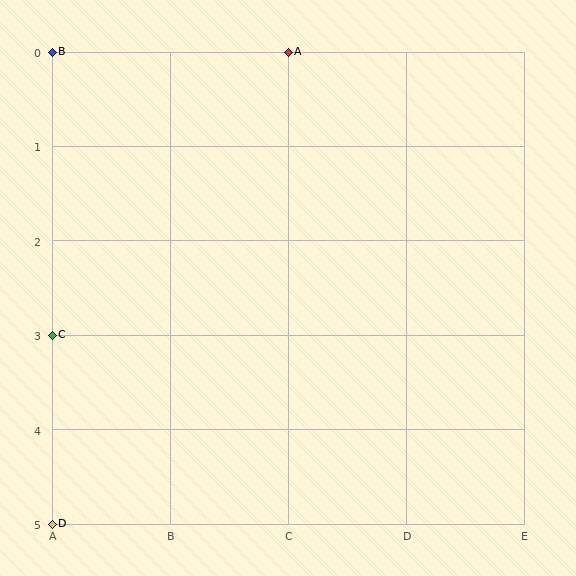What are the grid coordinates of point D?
Point D is at grid coordinates (A, 5).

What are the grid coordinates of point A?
Point A is at grid coordinates (C, 0).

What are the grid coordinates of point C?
Point C is at grid coordinates (A, 3).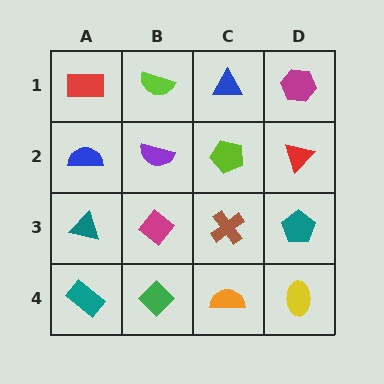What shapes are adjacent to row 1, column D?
A red triangle (row 2, column D), a blue triangle (row 1, column C).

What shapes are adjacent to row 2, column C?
A blue triangle (row 1, column C), a brown cross (row 3, column C), a purple semicircle (row 2, column B), a red triangle (row 2, column D).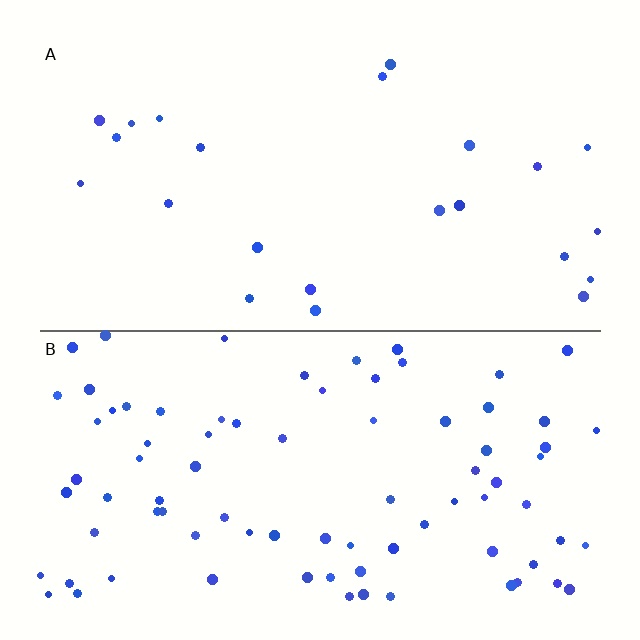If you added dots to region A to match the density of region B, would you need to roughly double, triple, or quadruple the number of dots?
Approximately quadruple.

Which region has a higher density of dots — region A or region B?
B (the bottom).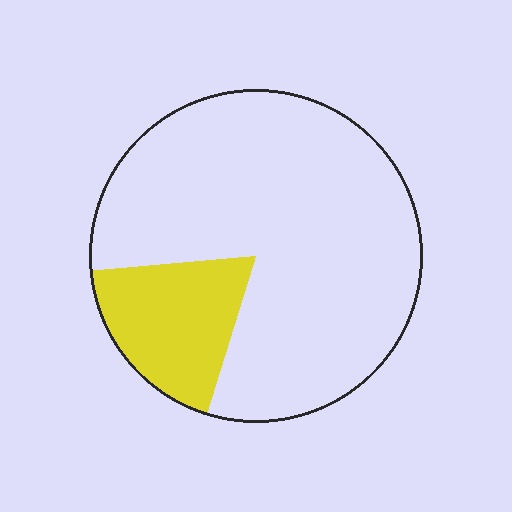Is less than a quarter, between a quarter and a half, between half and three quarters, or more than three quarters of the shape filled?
Less than a quarter.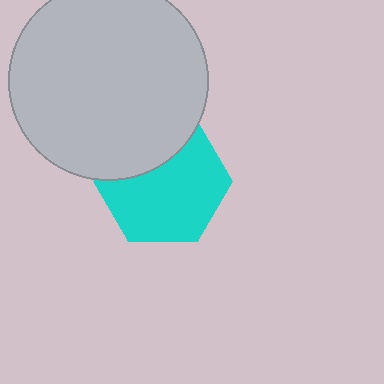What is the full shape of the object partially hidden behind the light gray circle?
The partially hidden object is a cyan hexagon.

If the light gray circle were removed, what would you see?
You would see the complete cyan hexagon.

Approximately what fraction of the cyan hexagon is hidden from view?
Roughly 30% of the cyan hexagon is hidden behind the light gray circle.